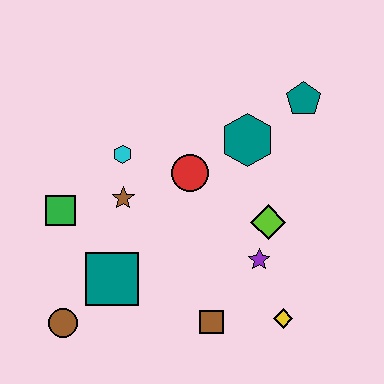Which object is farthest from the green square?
The teal pentagon is farthest from the green square.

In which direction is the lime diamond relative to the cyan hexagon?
The lime diamond is to the right of the cyan hexagon.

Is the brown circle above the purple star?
No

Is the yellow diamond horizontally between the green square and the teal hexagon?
No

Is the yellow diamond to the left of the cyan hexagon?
No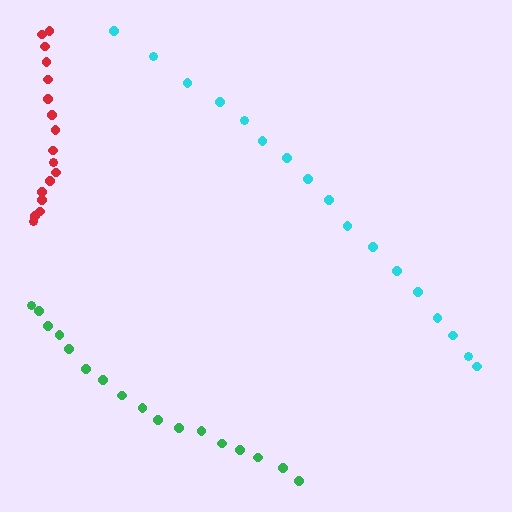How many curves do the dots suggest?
There are 3 distinct paths.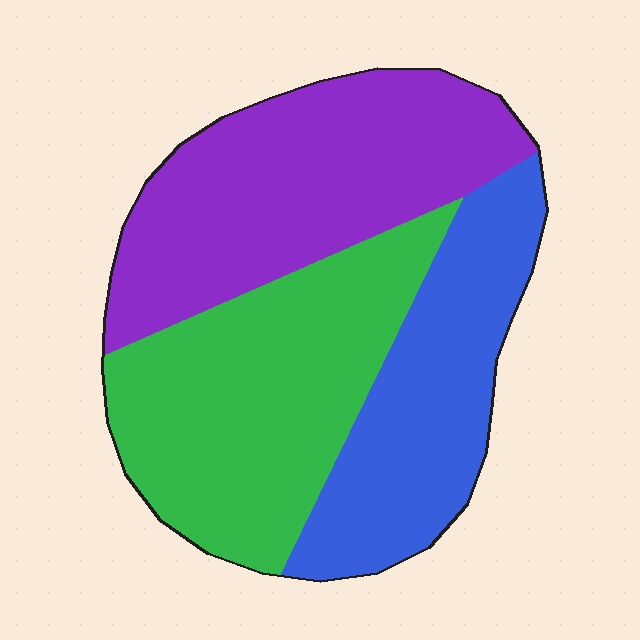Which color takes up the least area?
Blue, at roughly 25%.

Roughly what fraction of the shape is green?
Green covers roughly 35% of the shape.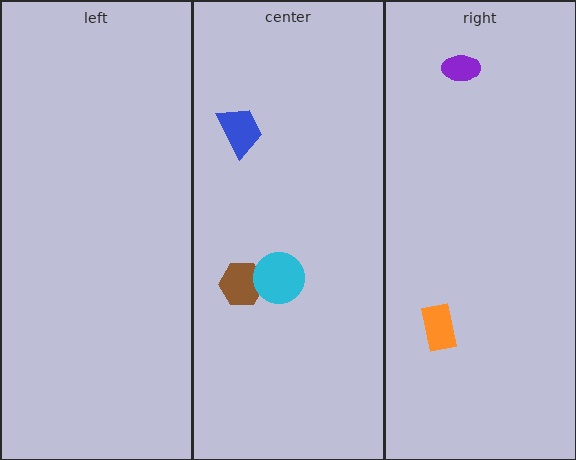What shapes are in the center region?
The blue trapezoid, the brown hexagon, the cyan circle.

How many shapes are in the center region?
3.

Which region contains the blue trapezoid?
The center region.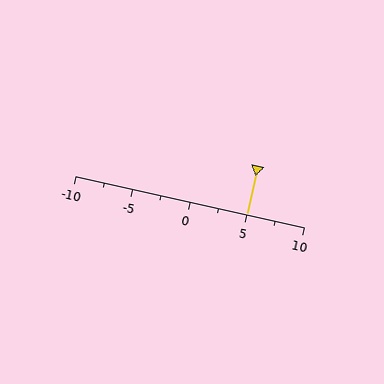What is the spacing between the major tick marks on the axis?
The major ticks are spaced 5 apart.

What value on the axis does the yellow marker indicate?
The marker indicates approximately 5.